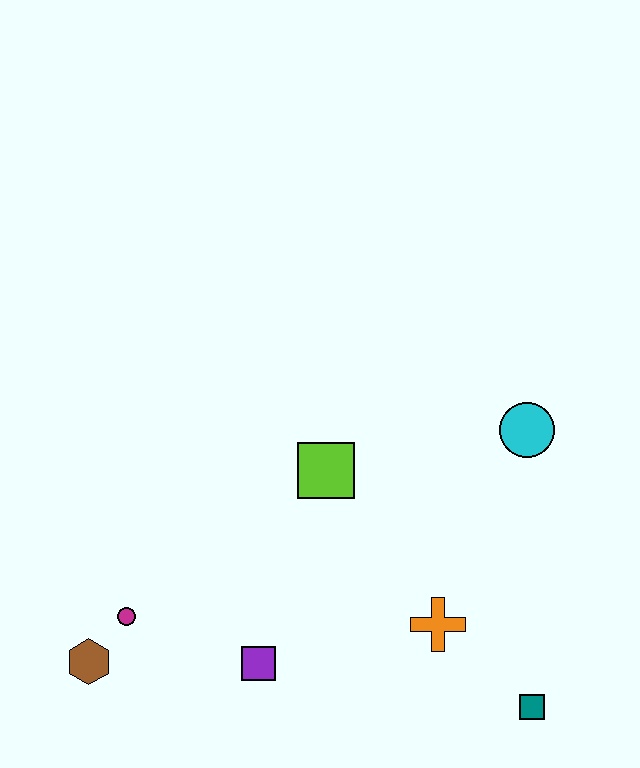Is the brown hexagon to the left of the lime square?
Yes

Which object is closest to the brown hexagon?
The magenta circle is closest to the brown hexagon.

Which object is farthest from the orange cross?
The brown hexagon is farthest from the orange cross.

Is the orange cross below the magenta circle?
Yes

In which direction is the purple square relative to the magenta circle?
The purple square is to the right of the magenta circle.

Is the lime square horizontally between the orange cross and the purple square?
Yes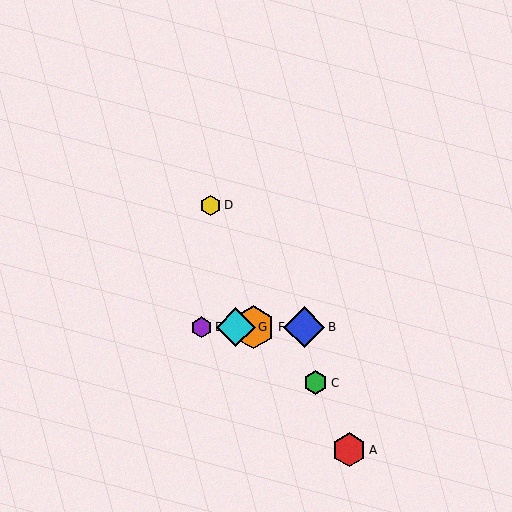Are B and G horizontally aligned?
Yes, both are at y≈327.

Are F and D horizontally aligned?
No, F is at y≈327 and D is at y≈205.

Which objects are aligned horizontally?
Objects B, E, F, G are aligned horizontally.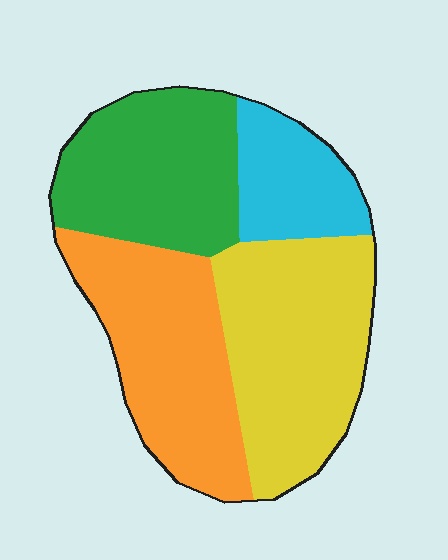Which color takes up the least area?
Cyan, at roughly 15%.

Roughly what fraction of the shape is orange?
Orange takes up about one quarter (1/4) of the shape.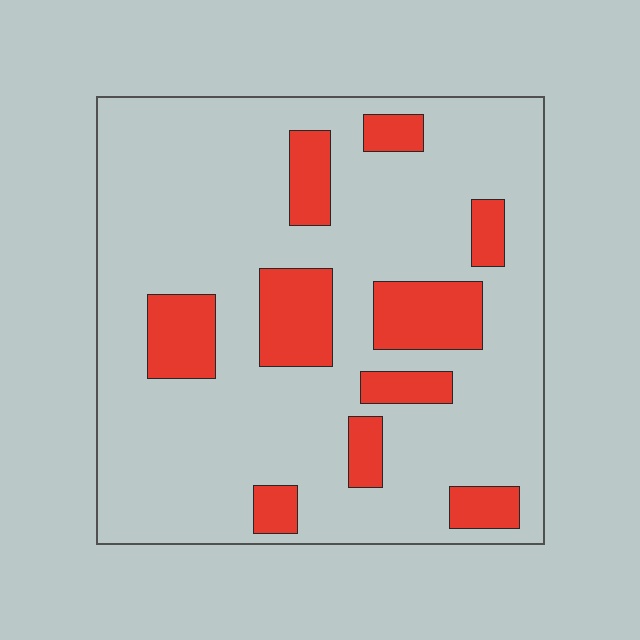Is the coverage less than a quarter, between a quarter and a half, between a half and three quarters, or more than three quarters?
Less than a quarter.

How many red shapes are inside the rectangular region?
10.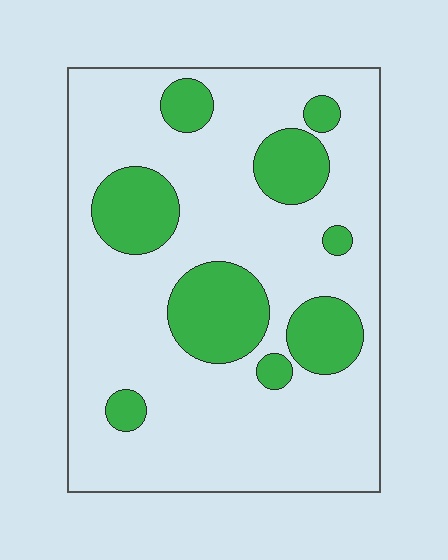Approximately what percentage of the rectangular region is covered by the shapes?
Approximately 25%.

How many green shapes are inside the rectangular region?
9.